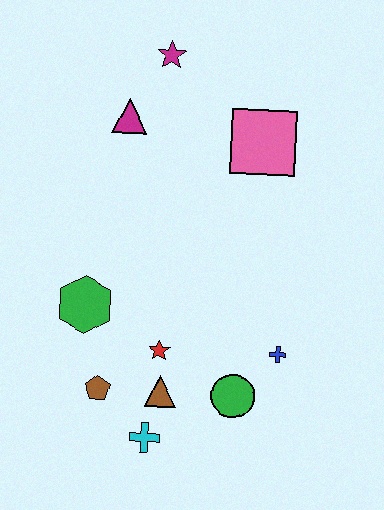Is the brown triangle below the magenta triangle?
Yes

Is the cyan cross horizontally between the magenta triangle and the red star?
Yes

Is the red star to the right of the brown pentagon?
Yes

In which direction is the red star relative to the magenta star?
The red star is below the magenta star.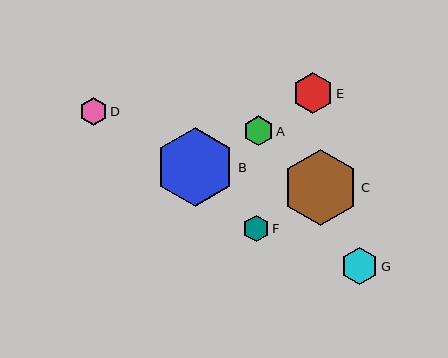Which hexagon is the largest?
Hexagon B is the largest with a size of approximately 79 pixels.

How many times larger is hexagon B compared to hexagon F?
Hexagon B is approximately 3.0 times the size of hexagon F.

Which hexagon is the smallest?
Hexagon F is the smallest with a size of approximately 26 pixels.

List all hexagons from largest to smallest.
From largest to smallest: B, C, E, G, A, D, F.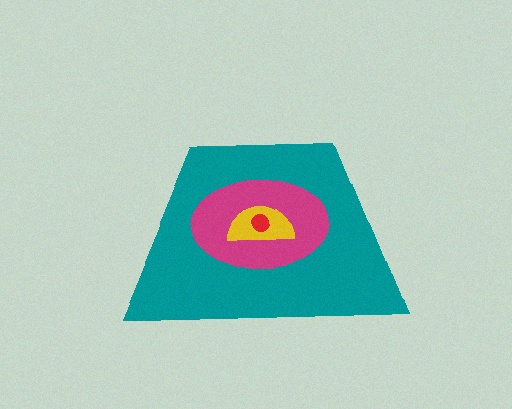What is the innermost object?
The red circle.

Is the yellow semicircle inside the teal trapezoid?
Yes.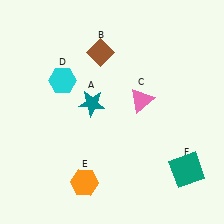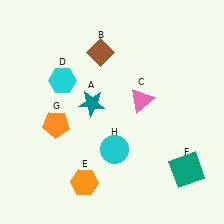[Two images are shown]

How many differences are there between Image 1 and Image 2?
There are 2 differences between the two images.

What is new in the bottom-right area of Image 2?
A cyan circle (H) was added in the bottom-right area of Image 2.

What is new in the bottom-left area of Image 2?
An orange pentagon (G) was added in the bottom-left area of Image 2.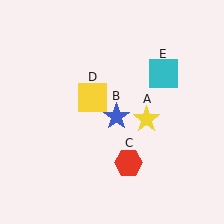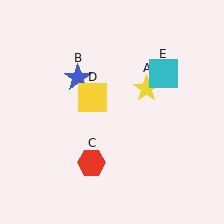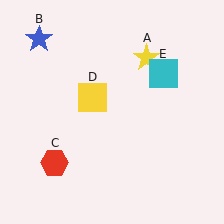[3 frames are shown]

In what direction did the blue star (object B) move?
The blue star (object B) moved up and to the left.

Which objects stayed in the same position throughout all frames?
Yellow square (object D) and cyan square (object E) remained stationary.